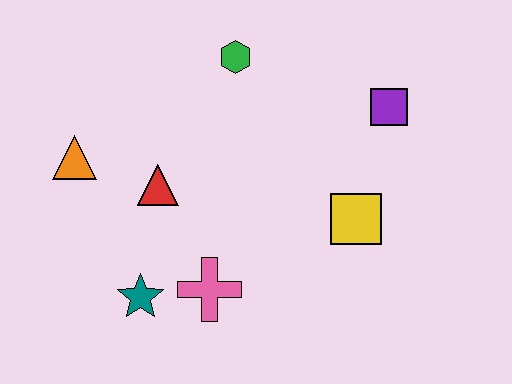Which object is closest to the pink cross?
The teal star is closest to the pink cross.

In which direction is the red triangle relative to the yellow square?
The red triangle is to the left of the yellow square.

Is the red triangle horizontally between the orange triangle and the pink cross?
Yes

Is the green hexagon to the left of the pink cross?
No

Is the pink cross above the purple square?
No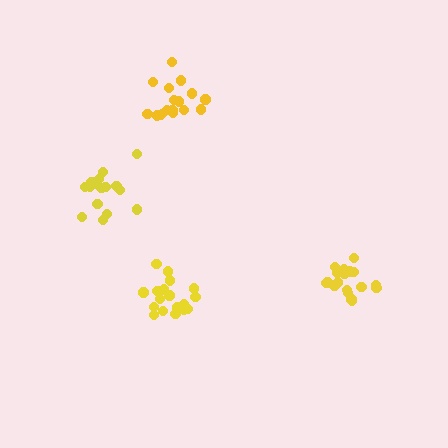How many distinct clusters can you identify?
There are 4 distinct clusters.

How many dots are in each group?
Group 1: 17 dots, Group 2: 16 dots, Group 3: 18 dots, Group 4: 20 dots (71 total).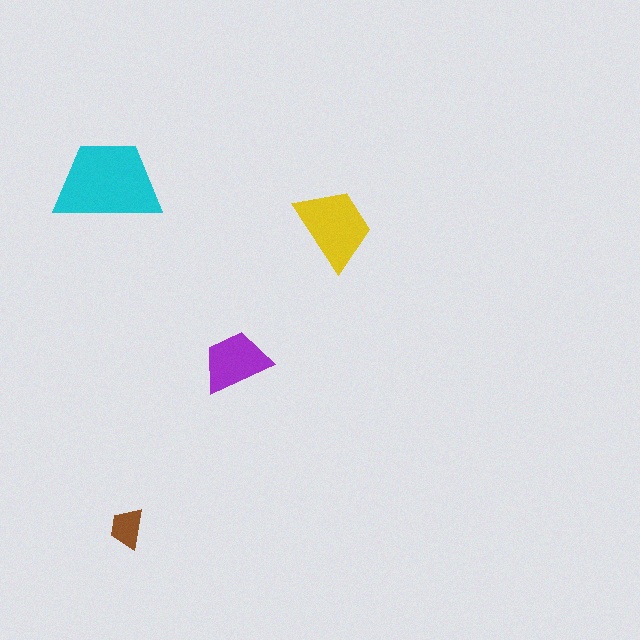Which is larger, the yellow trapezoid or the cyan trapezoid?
The cyan one.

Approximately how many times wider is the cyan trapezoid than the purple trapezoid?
About 1.5 times wider.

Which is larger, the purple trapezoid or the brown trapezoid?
The purple one.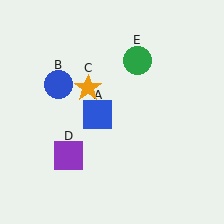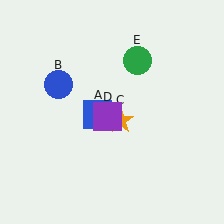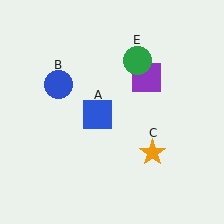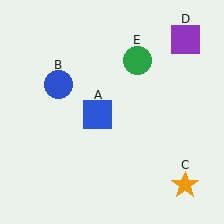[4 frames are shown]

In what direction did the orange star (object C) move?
The orange star (object C) moved down and to the right.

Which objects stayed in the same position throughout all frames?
Blue square (object A) and blue circle (object B) and green circle (object E) remained stationary.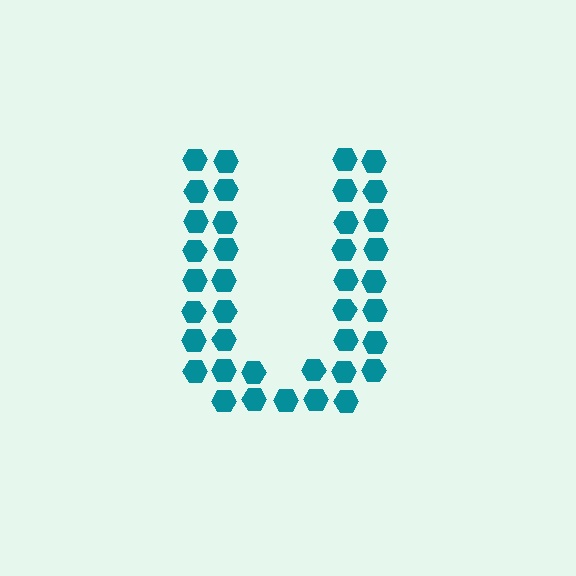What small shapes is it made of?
It is made of small hexagons.